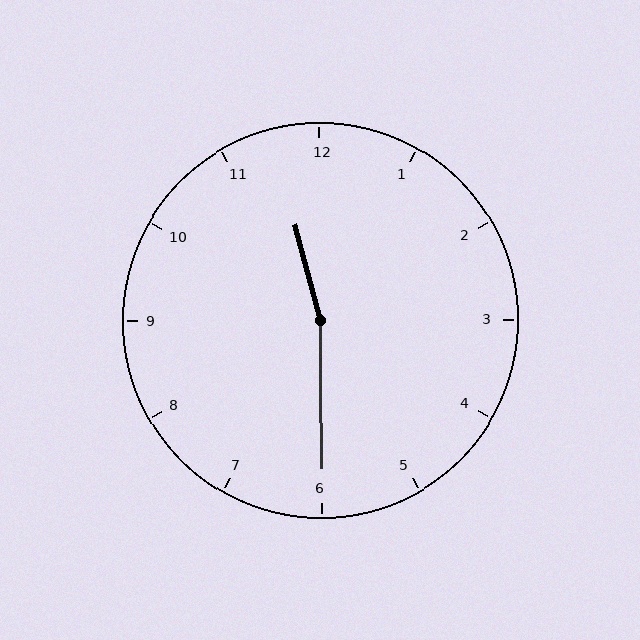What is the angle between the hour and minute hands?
Approximately 165 degrees.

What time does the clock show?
11:30.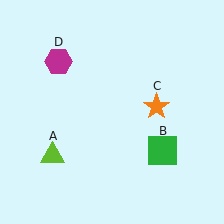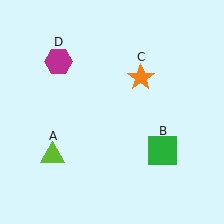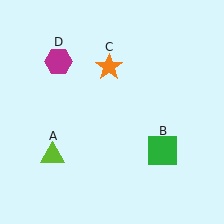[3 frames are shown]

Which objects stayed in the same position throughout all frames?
Lime triangle (object A) and green square (object B) and magenta hexagon (object D) remained stationary.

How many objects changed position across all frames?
1 object changed position: orange star (object C).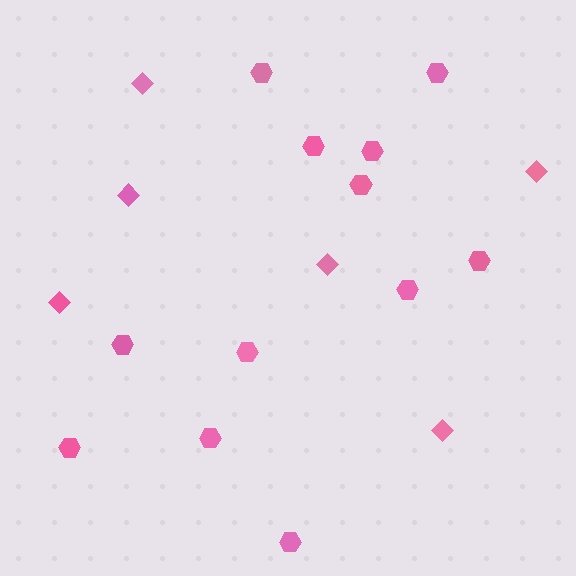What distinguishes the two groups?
There are 2 groups: one group of diamonds (6) and one group of hexagons (12).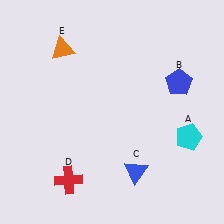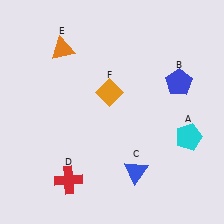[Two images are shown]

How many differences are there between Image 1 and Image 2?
There is 1 difference between the two images.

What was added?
An orange diamond (F) was added in Image 2.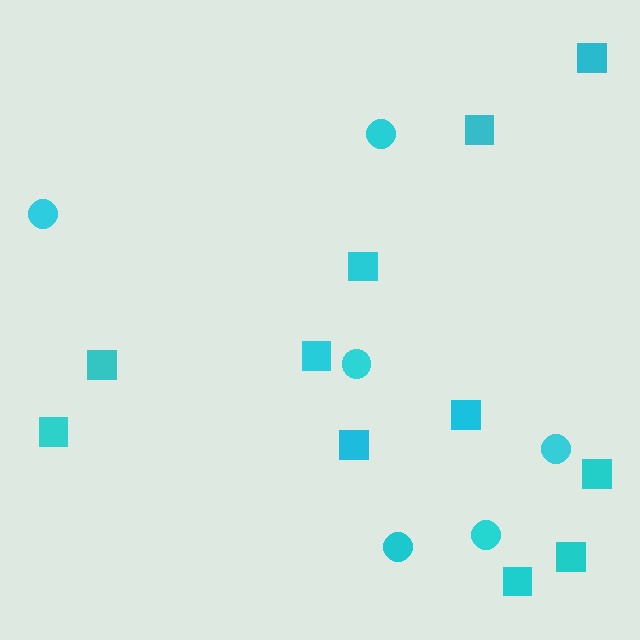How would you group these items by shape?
There are 2 groups: one group of squares (11) and one group of circles (6).